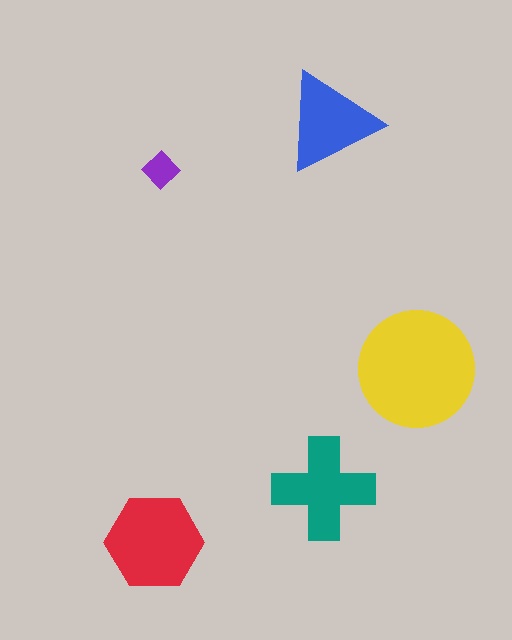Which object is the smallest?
The purple diamond.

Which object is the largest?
The yellow circle.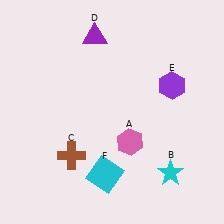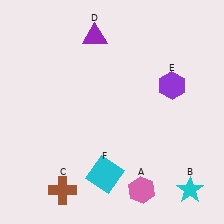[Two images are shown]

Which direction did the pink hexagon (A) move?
The pink hexagon (A) moved down.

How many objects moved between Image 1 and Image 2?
3 objects moved between the two images.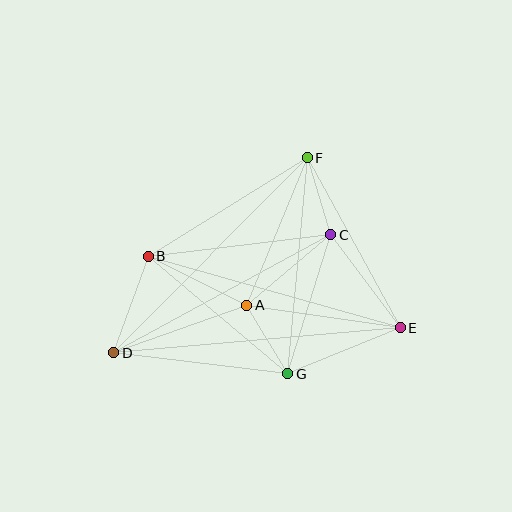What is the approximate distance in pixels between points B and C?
The distance between B and C is approximately 184 pixels.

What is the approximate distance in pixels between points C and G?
The distance between C and G is approximately 145 pixels.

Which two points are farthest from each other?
Points D and E are farthest from each other.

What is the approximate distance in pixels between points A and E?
The distance between A and E is approximately 155 pixels.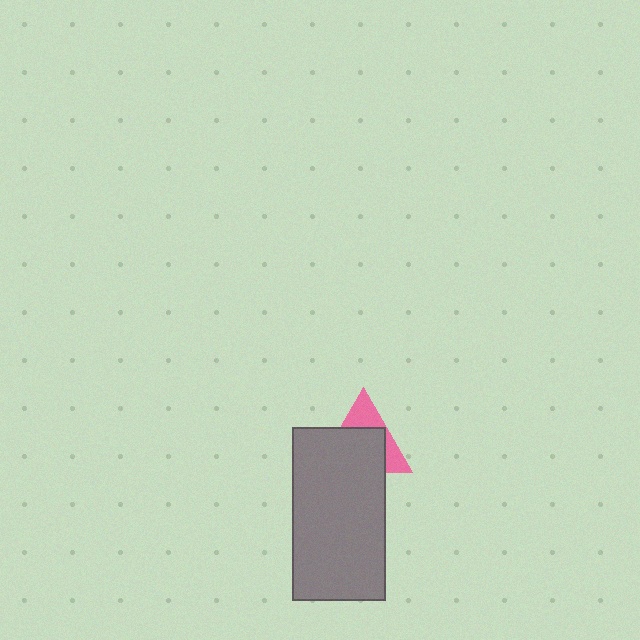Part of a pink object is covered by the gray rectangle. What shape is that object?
It is a triangle.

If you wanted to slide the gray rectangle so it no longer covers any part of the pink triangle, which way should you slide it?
Slide it down — that is the most direct way to separate the two shapes.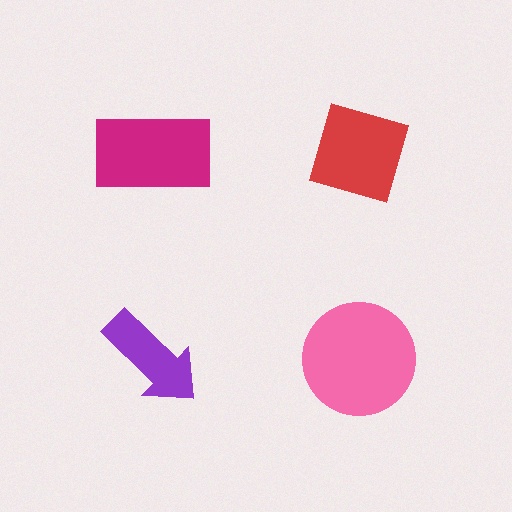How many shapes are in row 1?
2 shapes.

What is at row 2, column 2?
A pink circle.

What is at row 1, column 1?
A magenta rectangle.